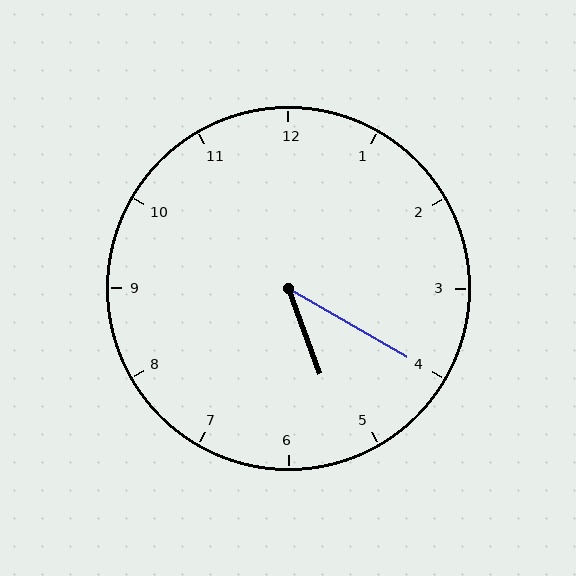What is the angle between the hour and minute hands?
Approximately 40 degrees.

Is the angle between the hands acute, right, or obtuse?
It is acute.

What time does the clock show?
5:20.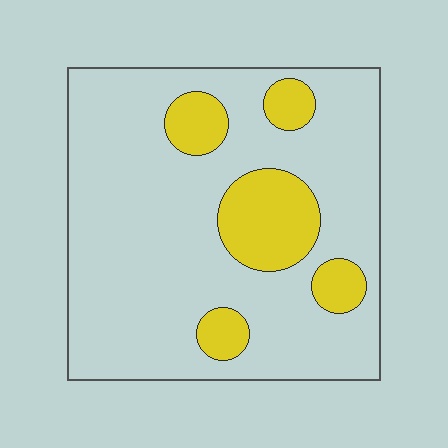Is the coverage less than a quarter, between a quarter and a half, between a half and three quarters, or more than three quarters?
Less than a quarter.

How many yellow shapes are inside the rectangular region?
5.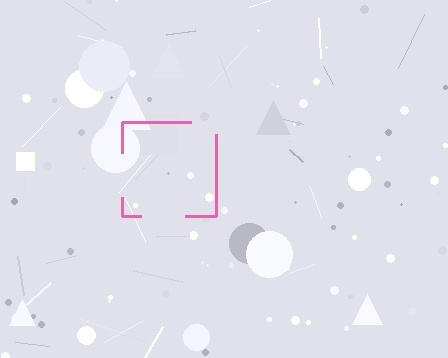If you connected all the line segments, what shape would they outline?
They would outline a square.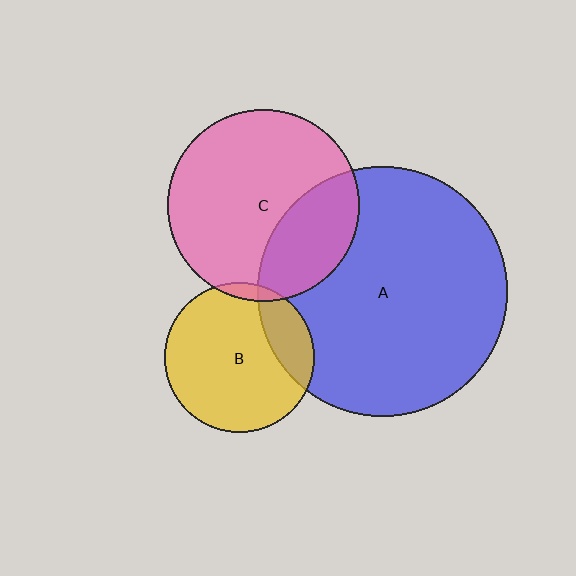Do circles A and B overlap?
Yes.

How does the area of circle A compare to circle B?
Approximately 2.8 times.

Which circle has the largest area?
Circle A (blue).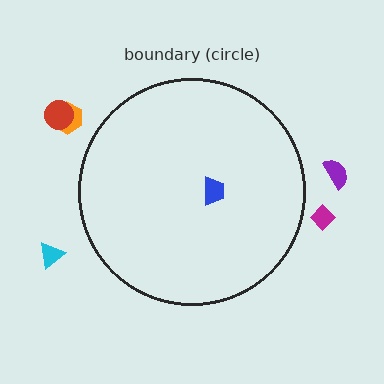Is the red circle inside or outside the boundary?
Outside.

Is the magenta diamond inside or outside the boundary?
Outside.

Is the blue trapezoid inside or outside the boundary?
Inside.